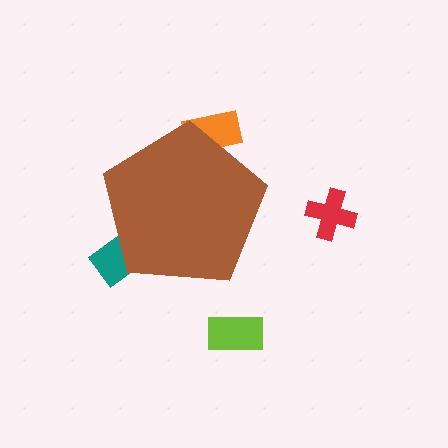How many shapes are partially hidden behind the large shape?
2 shapes are partially hidden.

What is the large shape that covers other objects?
A brown pentagon.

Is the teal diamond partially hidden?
Yes, the teal diamond is partially hidden behind the brown pentagon.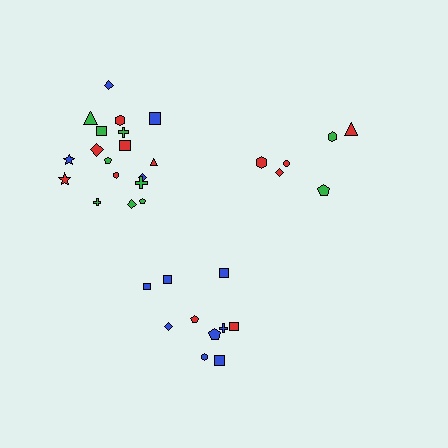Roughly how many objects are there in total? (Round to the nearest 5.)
Roughly 35 objects in total.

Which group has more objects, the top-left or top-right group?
The top-left group.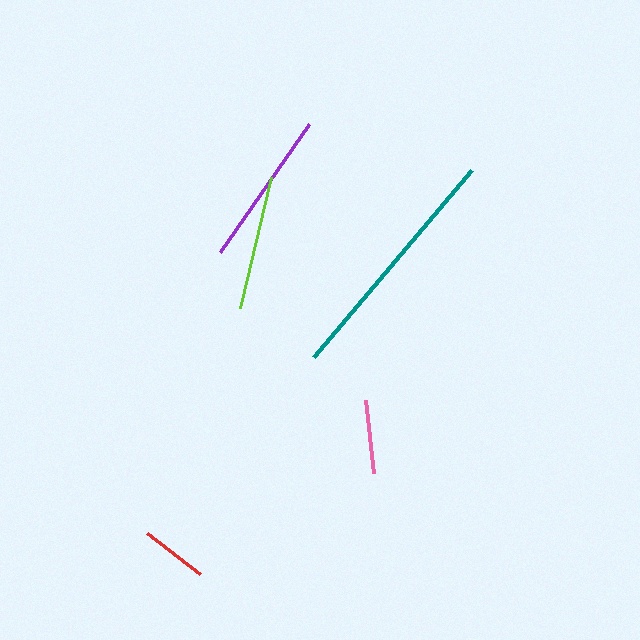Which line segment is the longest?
The teal line is the longest at approximately 245 pixels.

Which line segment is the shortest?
The red line is the shortest at approximately 67 pixels.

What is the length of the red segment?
The red segment is approximately 67 pixels long.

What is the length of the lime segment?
The lime segment is approximately 135 pixels long.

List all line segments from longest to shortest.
From longest to shortest: teal, purple, lime, pink, red.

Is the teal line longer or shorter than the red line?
The teal line is longer than the red line.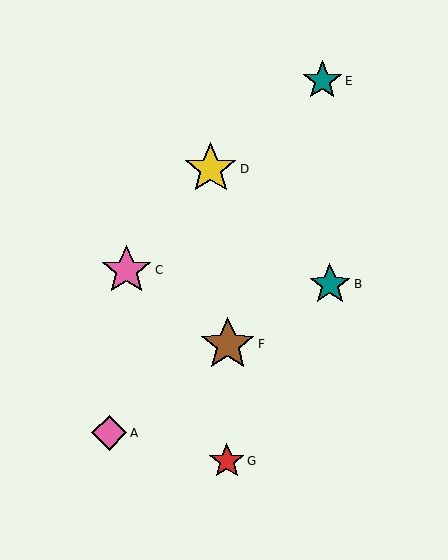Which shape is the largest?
The brown star (labeled F) is the largest.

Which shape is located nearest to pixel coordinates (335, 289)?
The teal star (labeled B) at (330, 284) is nearest to that location.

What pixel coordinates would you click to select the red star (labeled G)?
Click at (227, 461) to select the red star G.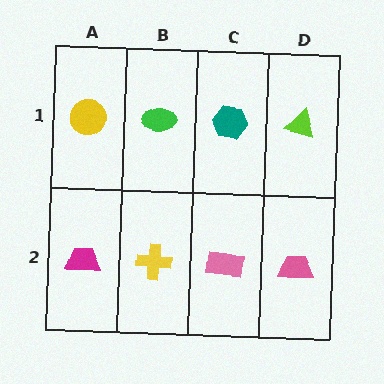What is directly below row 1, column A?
A magenta trapezoid.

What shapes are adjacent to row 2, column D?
A lime triangle (row 1, column D), a pink rectangle (row 2, column C).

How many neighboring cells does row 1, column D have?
2.